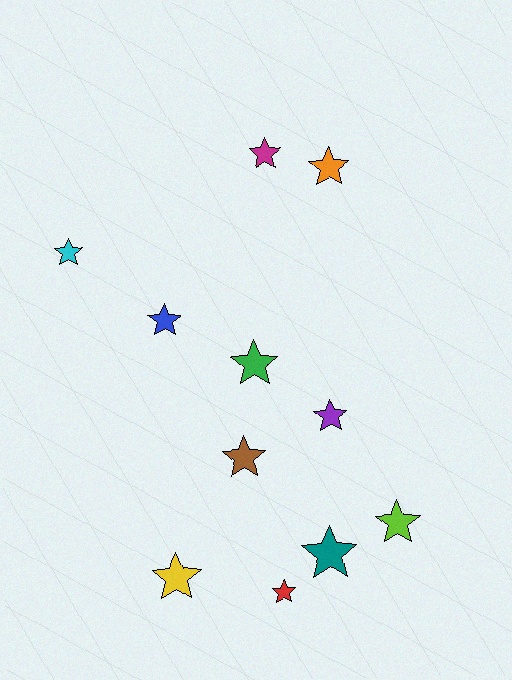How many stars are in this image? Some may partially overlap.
There are 11 stars.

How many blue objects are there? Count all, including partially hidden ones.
There is 1 blue object.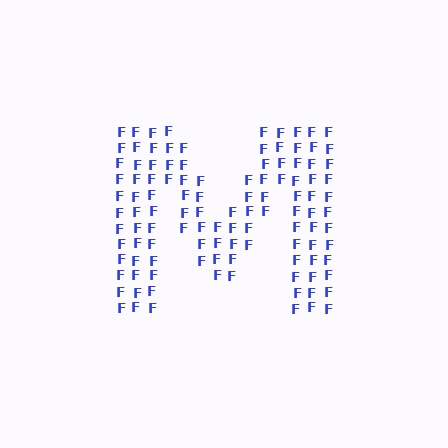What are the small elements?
The small elements are letter F's.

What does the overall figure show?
The overall figure shows the letter M.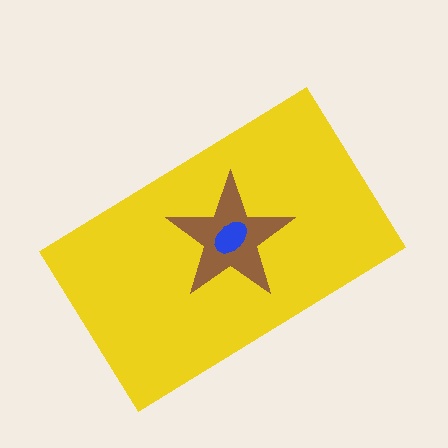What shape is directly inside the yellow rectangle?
The brown star.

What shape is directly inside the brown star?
The blue ellipse.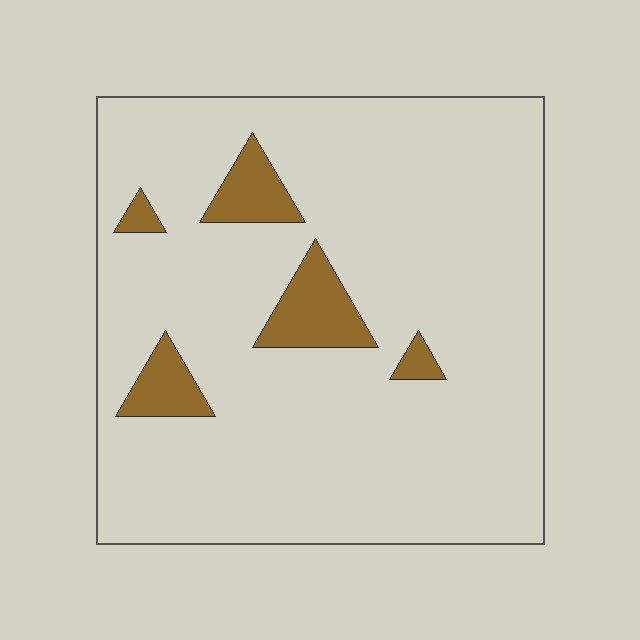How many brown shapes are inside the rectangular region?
5.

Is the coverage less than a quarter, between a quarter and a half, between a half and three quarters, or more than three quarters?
Less than a quarter.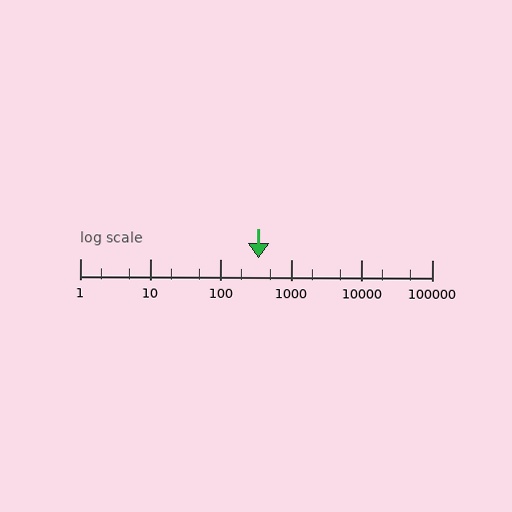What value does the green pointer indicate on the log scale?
The pointer indicates approximately 340.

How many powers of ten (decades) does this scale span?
The scale spans 5 decades, from 1 to 100000.